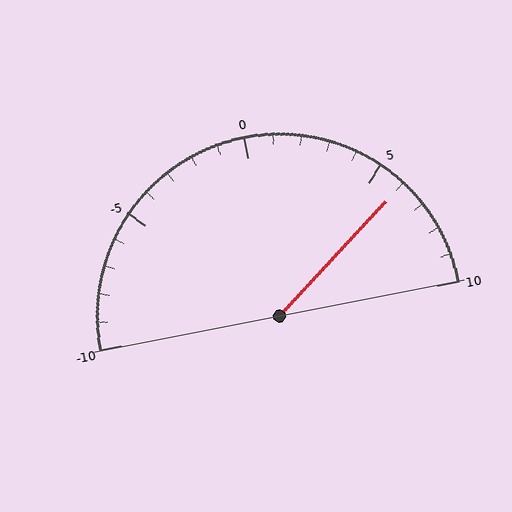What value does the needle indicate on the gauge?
The needle indicates approximately 6.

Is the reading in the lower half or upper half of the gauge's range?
The reading is in the upper half of the range (-10 to 10).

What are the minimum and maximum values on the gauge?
The gauge ranges from -10 to 10.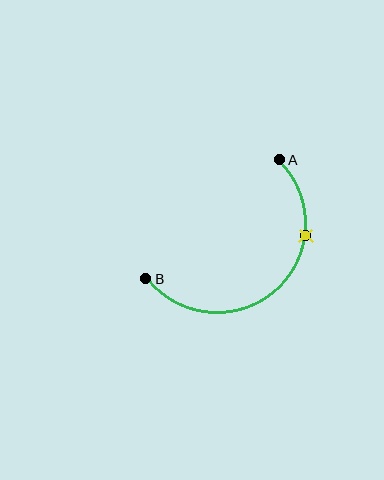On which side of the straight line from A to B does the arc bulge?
The arc bulges below and to the right of the straight line connecting A and B.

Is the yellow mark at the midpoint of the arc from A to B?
No. The yellow mark lies on the arc but is closer to endpoint A. The arc midpoint would be at the point on the curve equidistant along the arc from both A and B.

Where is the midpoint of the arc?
The arc midpoint is the point on the curve farthest from the straight line joining A and B. It sits below and to the right of that line.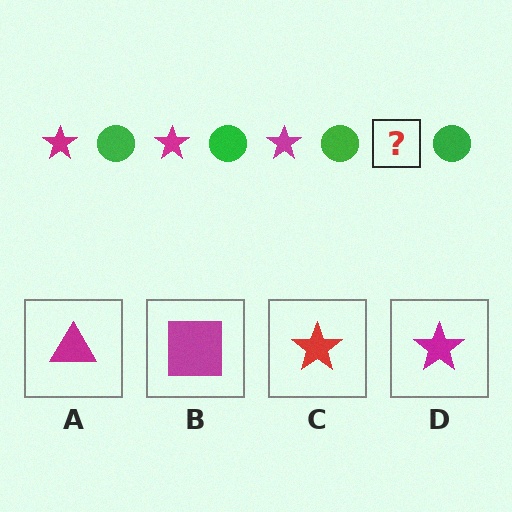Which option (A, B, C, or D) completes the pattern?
D.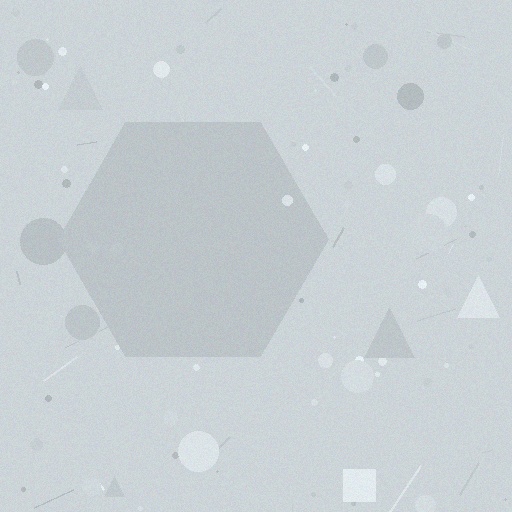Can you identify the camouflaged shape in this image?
The camouflaged shape is a hexagon.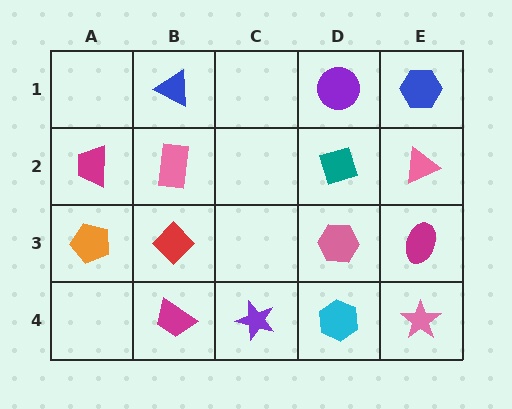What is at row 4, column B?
A magenta trapezoid.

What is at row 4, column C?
A purple star.